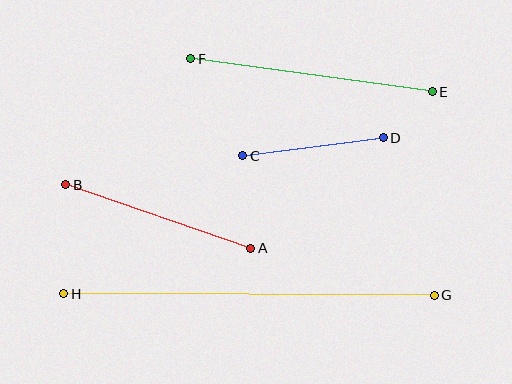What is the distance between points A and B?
The distance is approximately 195 pixels.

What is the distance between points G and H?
The distance is approximately 371 pixels.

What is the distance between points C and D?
The distance is approximately 142 pixels.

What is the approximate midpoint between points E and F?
The midpoint is at approximately (311, 75) pixels.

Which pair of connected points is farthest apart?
Points G and H are farthest apart.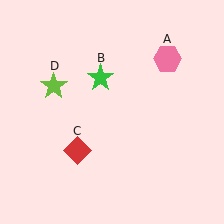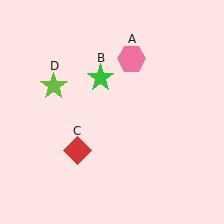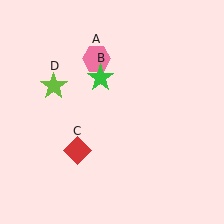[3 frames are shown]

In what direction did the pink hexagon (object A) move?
The pink hexagon (object A) moved left.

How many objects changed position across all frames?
1 object changed position: pink hexagon (object A).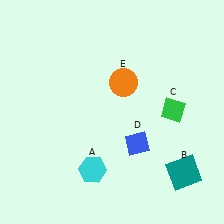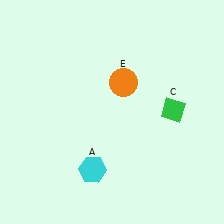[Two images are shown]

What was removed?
The teal square (B), the blue diamond (D) were removed in Image 2.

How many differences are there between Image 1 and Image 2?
There are 2 differences between the two images.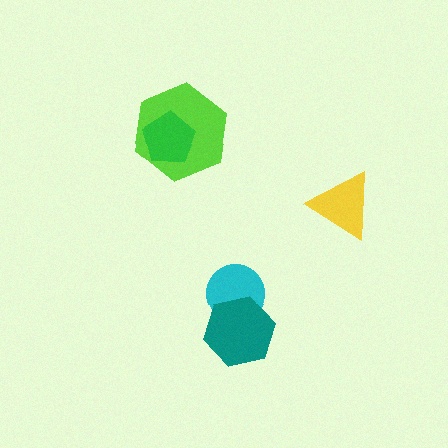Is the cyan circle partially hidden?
Yes, it is partially covered by another shape.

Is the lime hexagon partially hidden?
Yes, it is partially covered by another shape.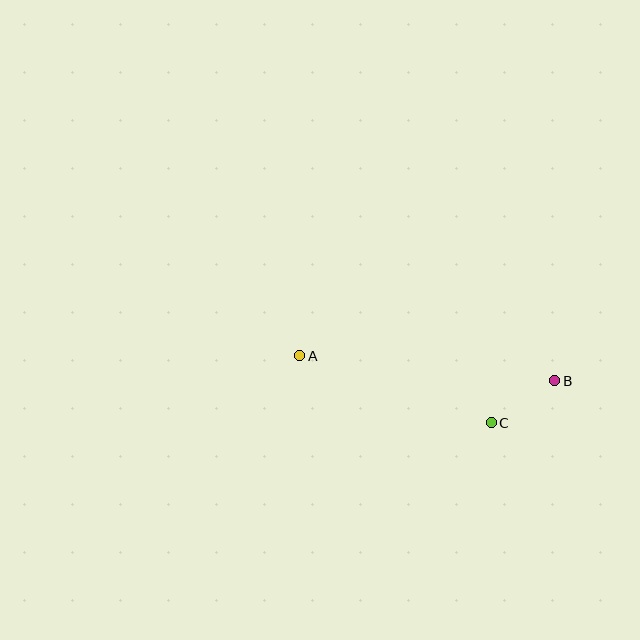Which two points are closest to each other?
Points B and C are closest to each other.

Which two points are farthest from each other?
Points A and B are farthest from each other.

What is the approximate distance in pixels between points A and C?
The distance between A and C is approximately 203 pixels.